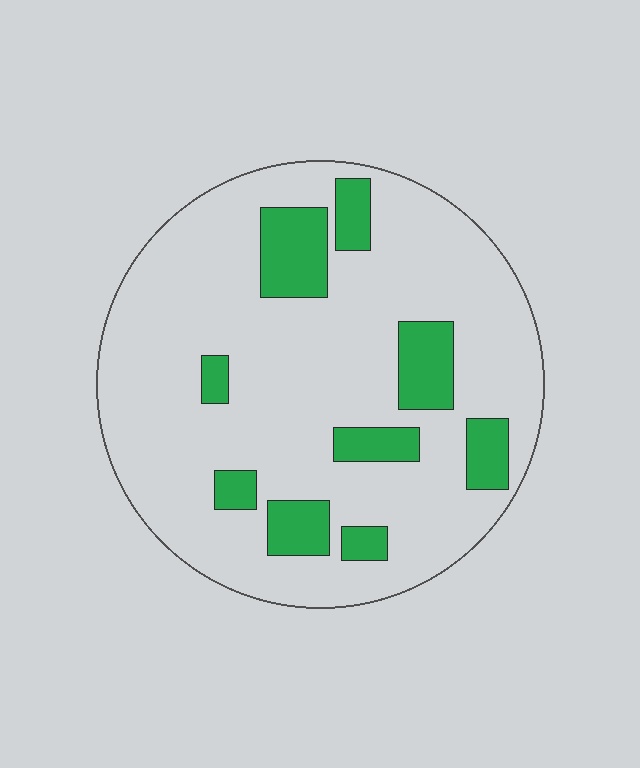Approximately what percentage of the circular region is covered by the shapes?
Approximately 20%.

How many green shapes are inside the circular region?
9.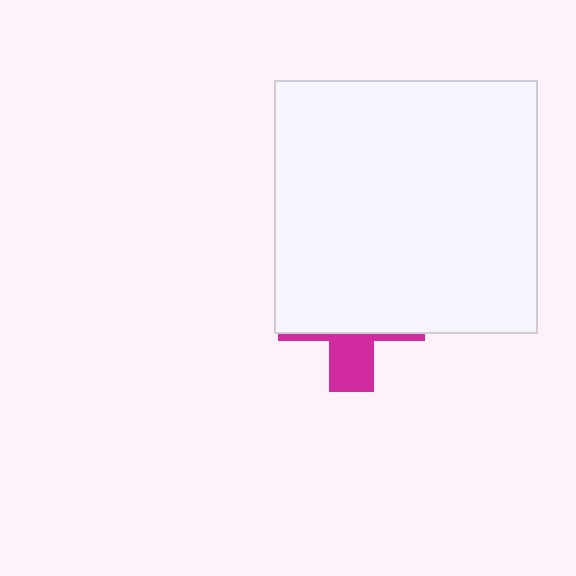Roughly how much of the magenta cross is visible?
A small part of it is visible (roughly 30%).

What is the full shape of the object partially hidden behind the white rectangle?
The partially hidden object is a magenta cross.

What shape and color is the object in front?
The object in front is a white rectangle.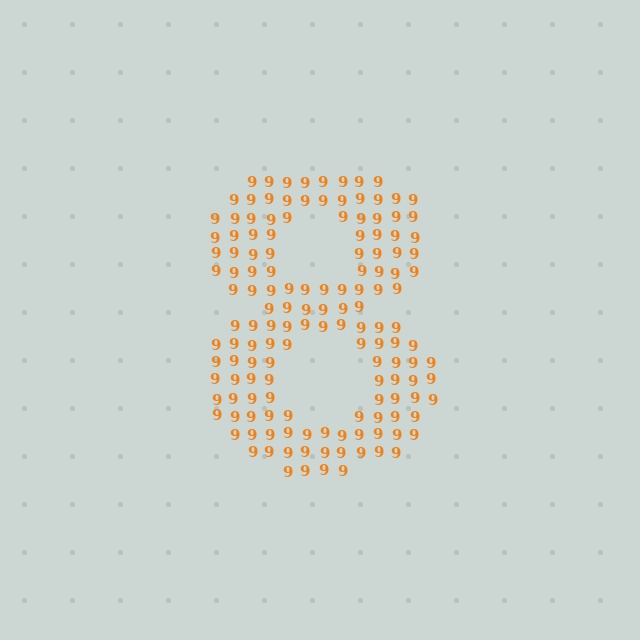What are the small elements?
The small elements are digit 9's.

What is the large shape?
The large shape is the digit 8.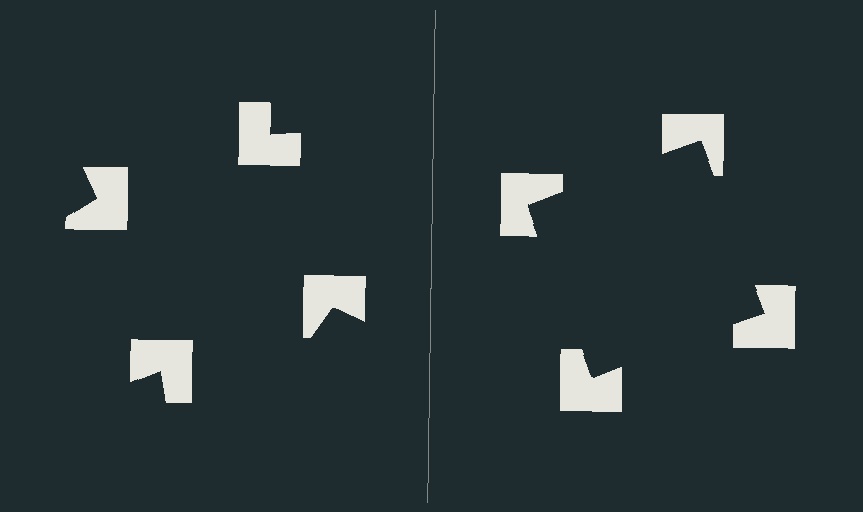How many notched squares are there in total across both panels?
8 — 4 on each side.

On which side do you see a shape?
An illusory square appears on the right side. On the left side the wedge cuts are rotated, so no coherent shape forms.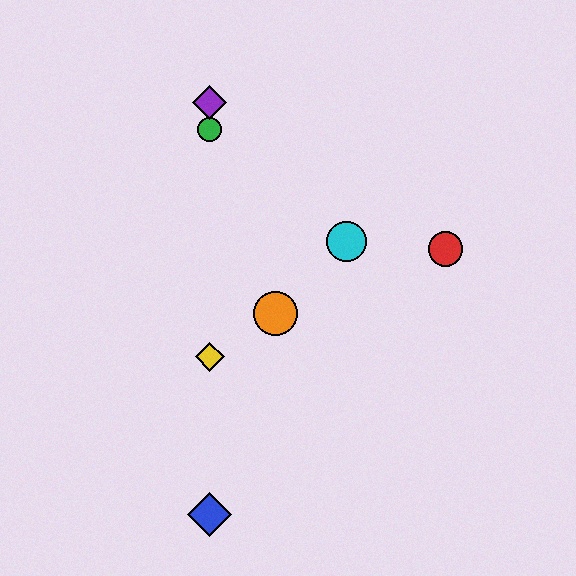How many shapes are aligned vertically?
4 shapes (the blue diamond, the green circle, the yellow diamond, the purple diamond) are aligned vertically.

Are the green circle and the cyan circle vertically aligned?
No, the green circle is at x≈210 and the cyan circle is at x≈347.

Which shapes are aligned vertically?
The blue diamond, the green circle, the yellow diamond, the purple diamond are aligned vertically.